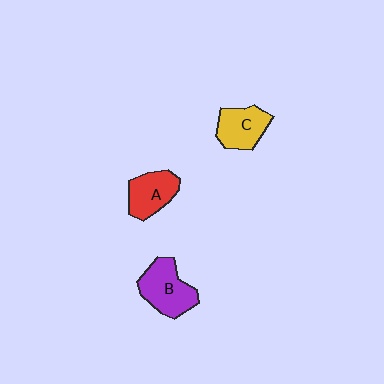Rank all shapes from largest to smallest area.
From largest to smallest: B (purple), C (yellow), A (red).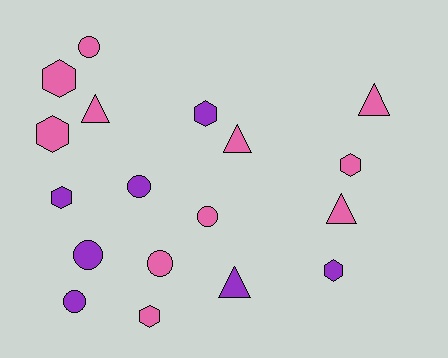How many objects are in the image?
There are 18 objects.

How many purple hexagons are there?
There are 3 purple hexagons.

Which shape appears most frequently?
Hexagon, with 7 objects.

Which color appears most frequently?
Pink, with 11 objects.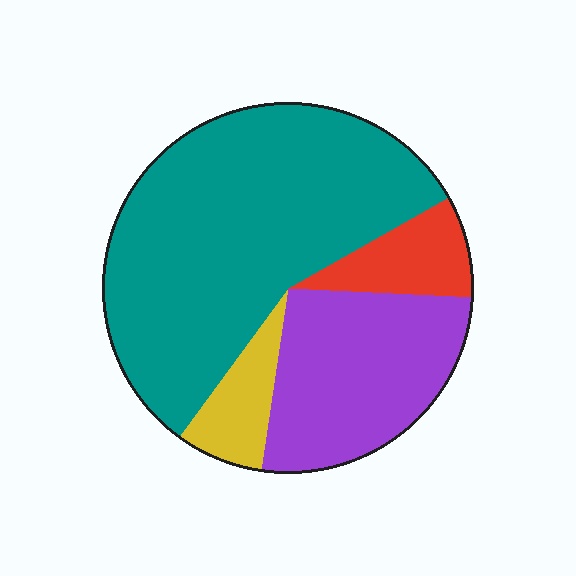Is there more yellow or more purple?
Purple.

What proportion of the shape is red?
Red covers roughly 10% of the shape.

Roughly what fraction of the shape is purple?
Purple takes up about one quarter (1/4) of the shape.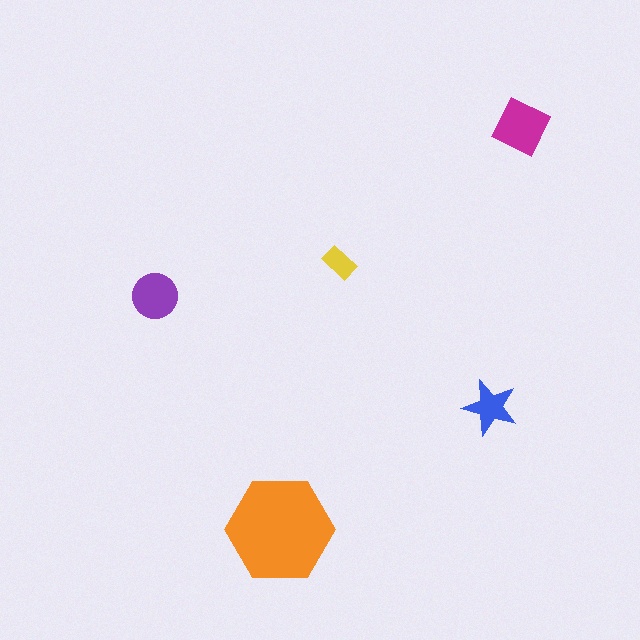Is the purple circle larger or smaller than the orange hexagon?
Smaller.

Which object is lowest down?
The orange hexagon is bottommost.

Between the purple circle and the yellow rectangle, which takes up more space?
The purple circle.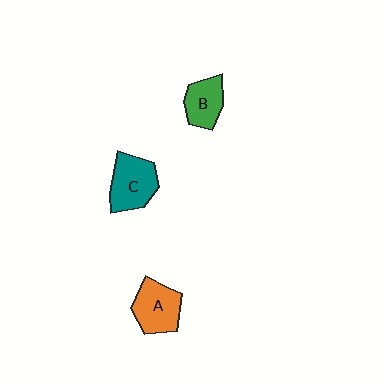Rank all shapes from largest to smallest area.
From largest to smallest: C (teal), A (orange), B (green).